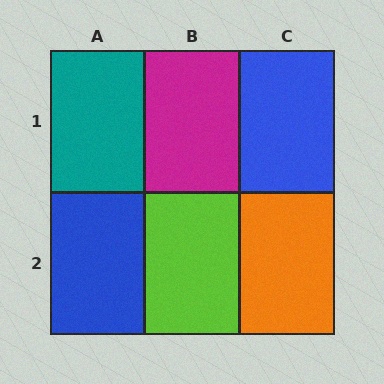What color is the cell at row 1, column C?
Blue.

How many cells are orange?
1 cell is orange.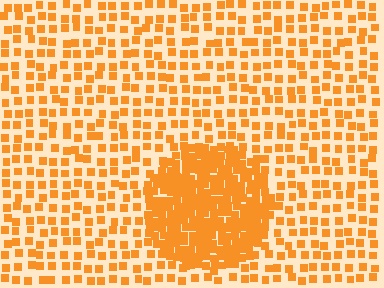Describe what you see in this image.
The image contains small orange elements arranged at two different densities. A circle-shaped region is visible where the elements are more densely packed than the surrounding area.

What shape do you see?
I see a circle.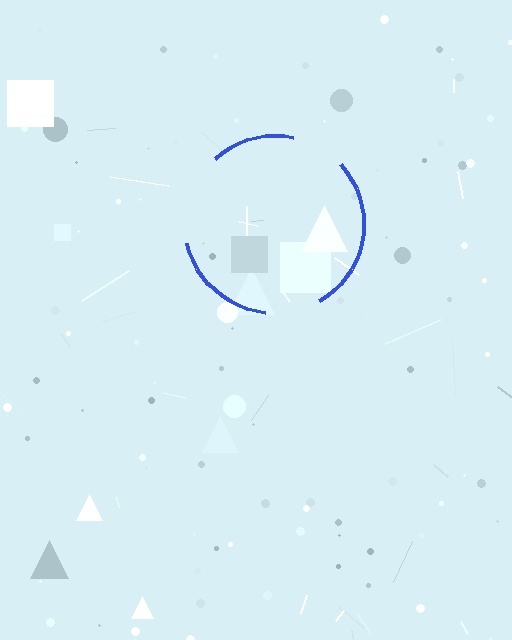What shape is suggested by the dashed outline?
The dashed outline suggests a circle.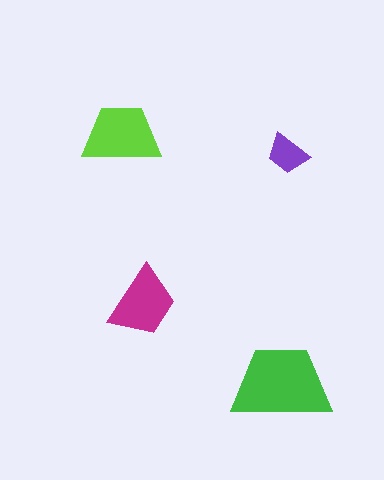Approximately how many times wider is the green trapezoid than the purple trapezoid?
About 2.5 times wider.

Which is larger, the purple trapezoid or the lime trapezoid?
The lime one.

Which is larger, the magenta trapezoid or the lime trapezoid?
The lime one.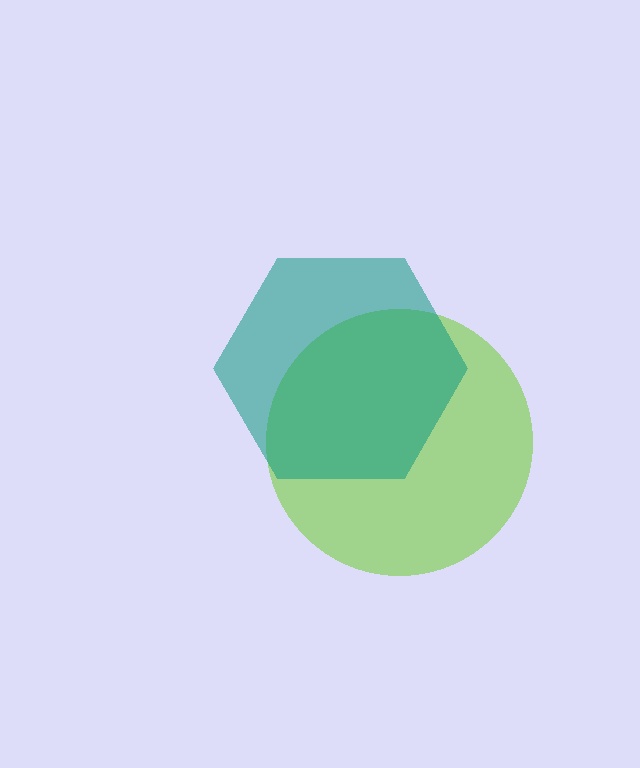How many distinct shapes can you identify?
There are 2 distinct shapes: a lime circle, a teal hexagon.